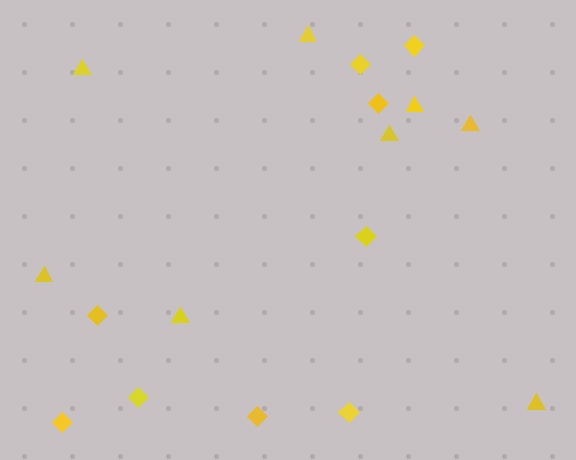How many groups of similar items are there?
There are 2 groups: one group of triangles (8) and one group of diamonds (9).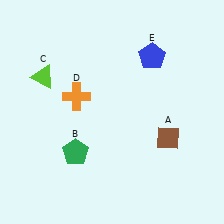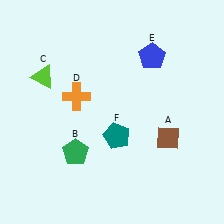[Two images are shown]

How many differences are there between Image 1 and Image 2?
There is 1 difference between the two images.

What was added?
A teal pentagon (F) was added in Image 2.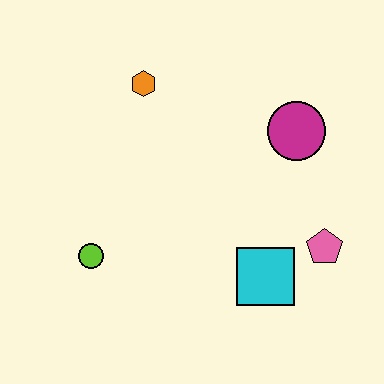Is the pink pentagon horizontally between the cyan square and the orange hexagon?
No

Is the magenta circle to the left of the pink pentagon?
Yes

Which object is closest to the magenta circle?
The pink pentagon is closest to the magenta circle.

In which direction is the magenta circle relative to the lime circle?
The magenta circle is to the right of the lime circle.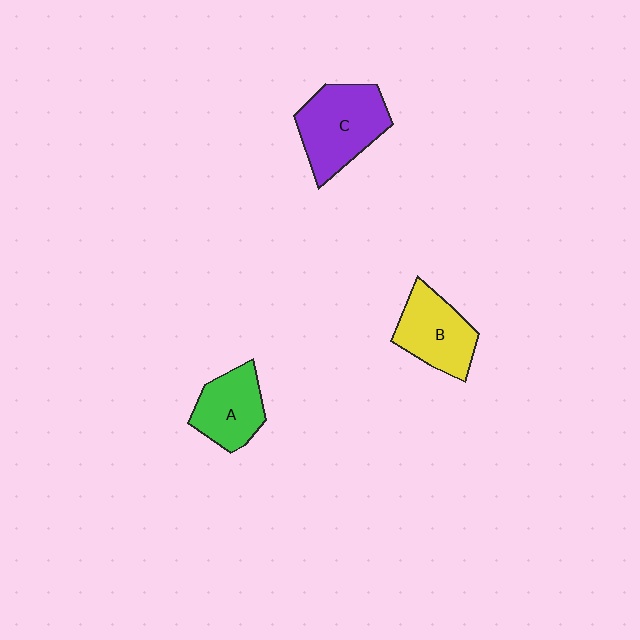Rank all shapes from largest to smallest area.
From largest to smallest: C (purple), B (yellow), A (green).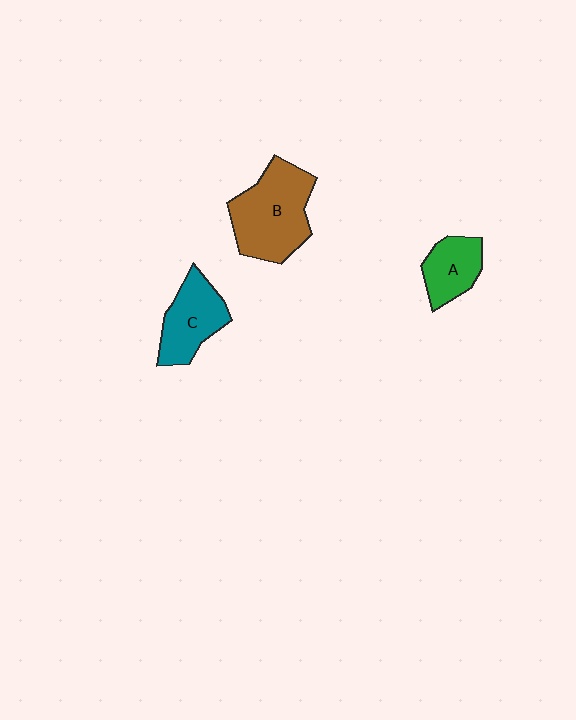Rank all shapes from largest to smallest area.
From largest to smallest: B (brown), C (teal), A (green).